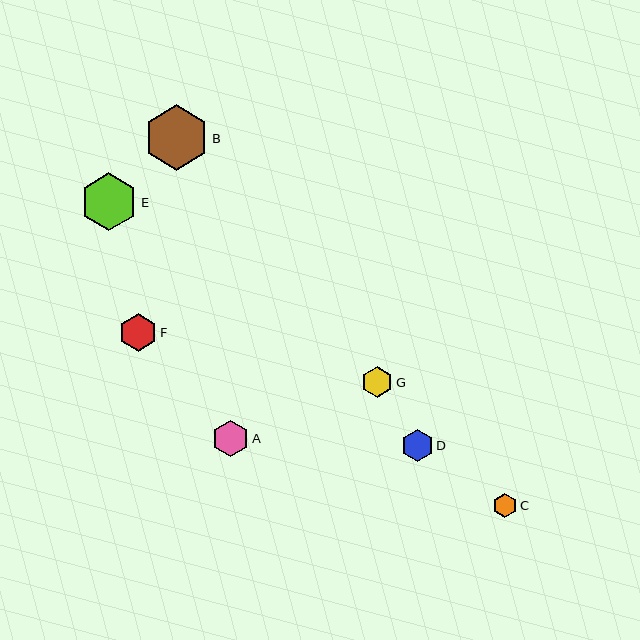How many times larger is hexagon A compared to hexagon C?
Hexagon A is approximately 1.5 times the size of hexagon C.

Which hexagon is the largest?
Hexagon B is the largest with a size of approximately 65 pixels.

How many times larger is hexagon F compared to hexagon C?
Hexagon F is approximately 1.5 times the size of hexagon C.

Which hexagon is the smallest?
Hexagon C is the smallest with a size of approximately 24 pixels.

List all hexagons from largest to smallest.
From largest to smallest: B, E, F, A, D, G, C.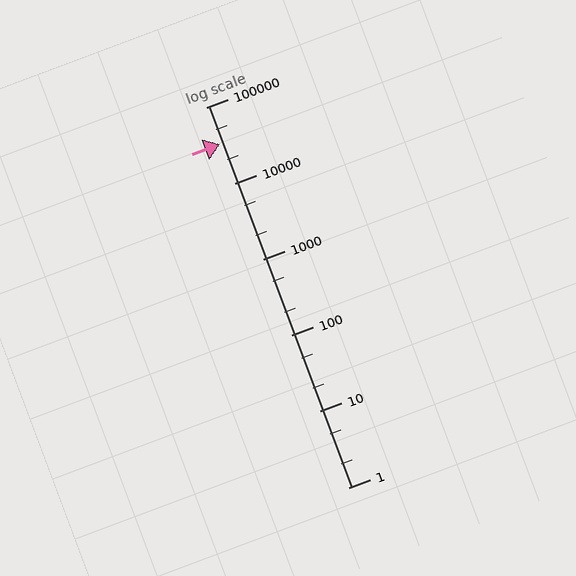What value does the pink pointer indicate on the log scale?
The pointer indicates approximately 33000.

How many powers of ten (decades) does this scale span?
The scale spans 5 decades, from 1 to 100000.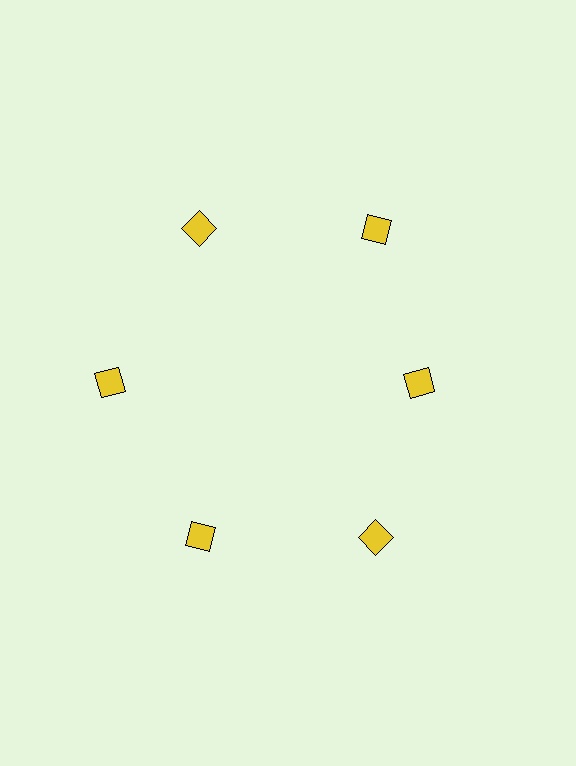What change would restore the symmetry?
The symmetry would be restored by moving it outward, back onto the ring so that all 6 squares sit at equal angles and equal distance from the center.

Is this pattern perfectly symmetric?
No. The 6 yellow squares are arranged in a ring, but one element near the 3 o'clock position is pulled inward toward the center, breaking the 6-fold rotational symmetry.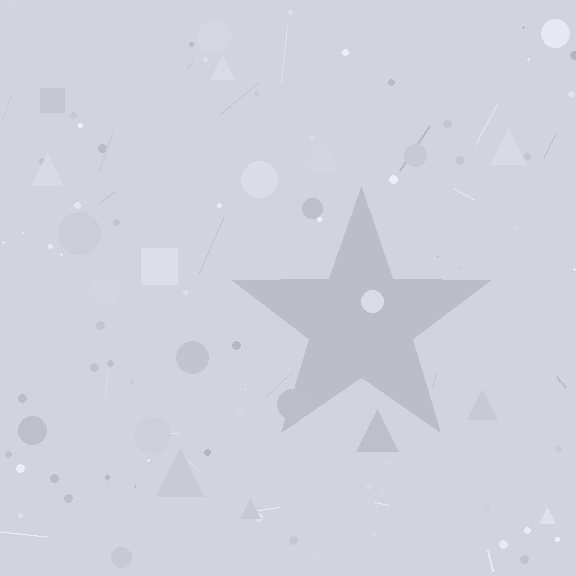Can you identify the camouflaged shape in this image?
The camouflaged shape is a star.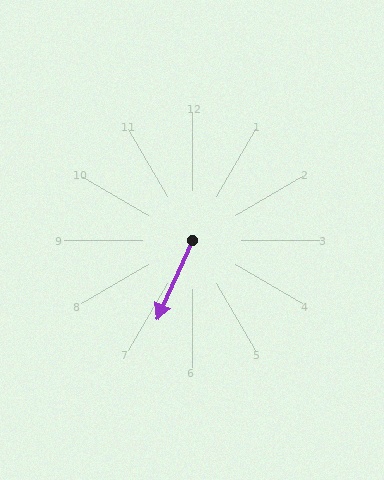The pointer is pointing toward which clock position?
Roughly 7 o'clock.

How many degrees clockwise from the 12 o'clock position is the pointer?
Approximately 204 degrees.